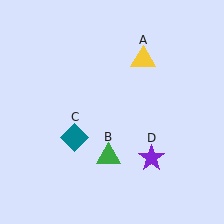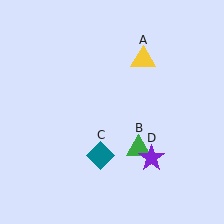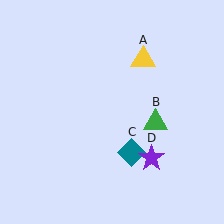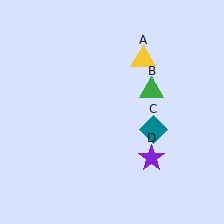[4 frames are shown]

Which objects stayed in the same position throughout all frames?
Yellow triangle (object A) and purple star (object D) remained stationary.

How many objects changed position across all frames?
2 objects changed position: green triangle (object B), teal diamond (object C).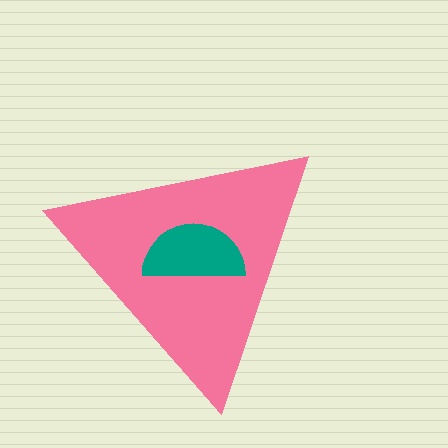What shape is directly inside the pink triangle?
The teal semicircle.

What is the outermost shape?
The pink triangle.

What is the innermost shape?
The teal semicircle.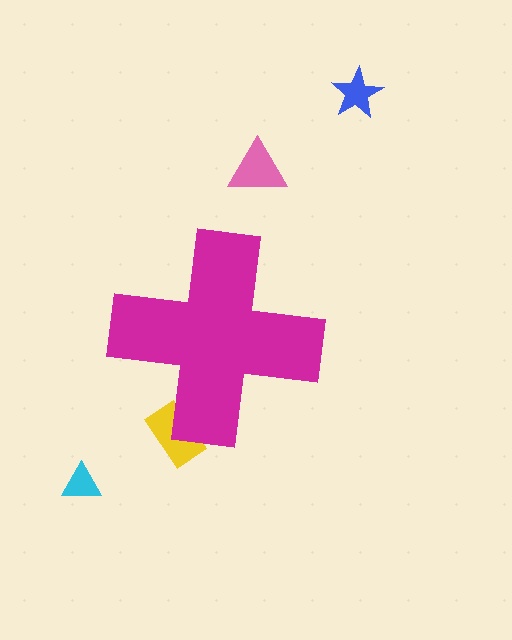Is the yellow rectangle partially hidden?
Yes, the yellow rectangle is partially hidden behind the magenta cross.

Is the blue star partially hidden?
No, the blue star is fully visible.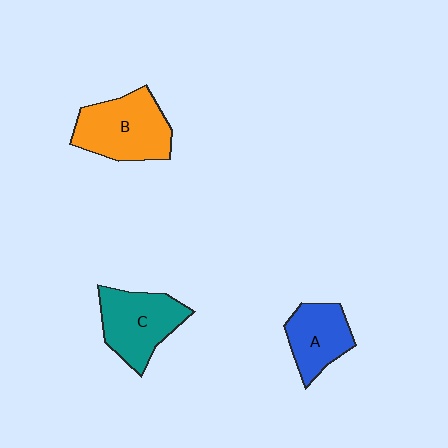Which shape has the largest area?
Shape B (orange).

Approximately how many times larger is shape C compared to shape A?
Approximately 1.3 times.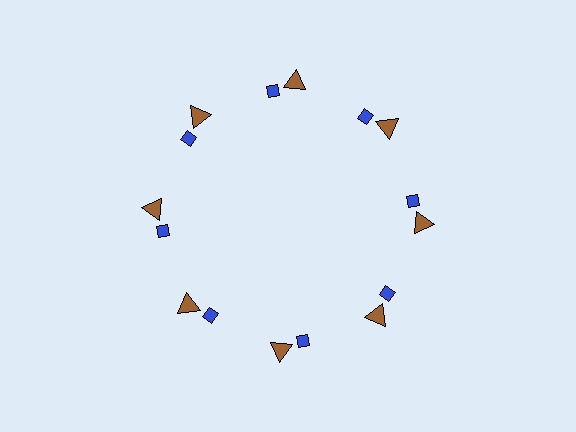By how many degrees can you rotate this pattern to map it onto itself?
The pattern maps onto itself every 45 degrees of rotation.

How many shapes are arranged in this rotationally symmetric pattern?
There are 16 shapes, arranged in 8 groups of 2.